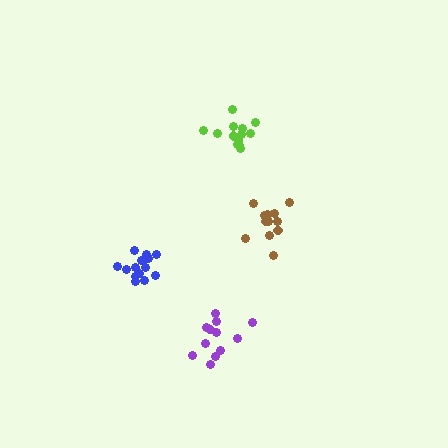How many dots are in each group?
Group 1: 13 dots, Group 2: 16 dots, Group 3: 12 dots, Group 4: 12 dots (53 total).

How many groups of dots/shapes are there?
There are 4 groups.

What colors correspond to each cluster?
The clusters are colored: lime, blue, purple, brown.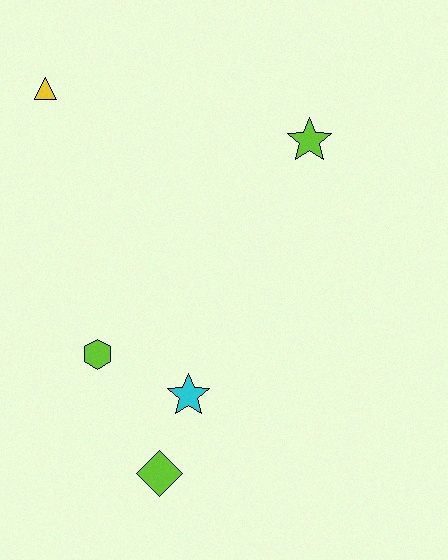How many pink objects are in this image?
There are no pink objects.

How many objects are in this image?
There are 5 objects.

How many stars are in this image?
There are 2 stars.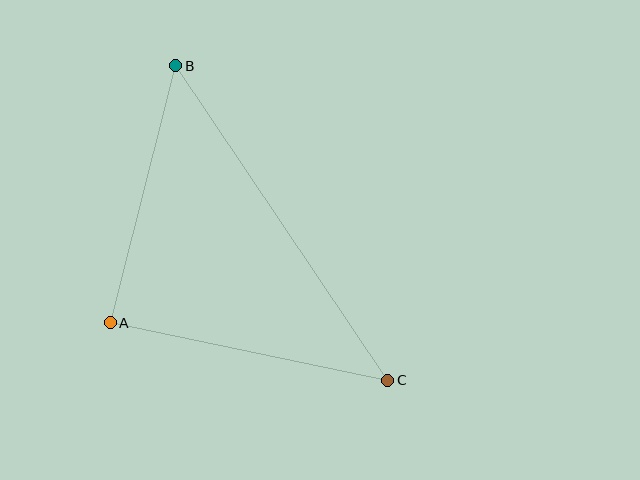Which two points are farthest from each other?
Points B and C are farthest from each other.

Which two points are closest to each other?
Points A and B are closest to each other.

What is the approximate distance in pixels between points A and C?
The distance between A and C is approximately 283 pixels.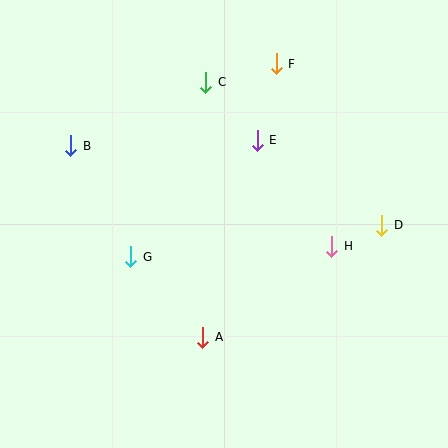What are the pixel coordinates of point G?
Point G is at (131, 257).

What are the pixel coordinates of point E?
Point E is at (257, 140).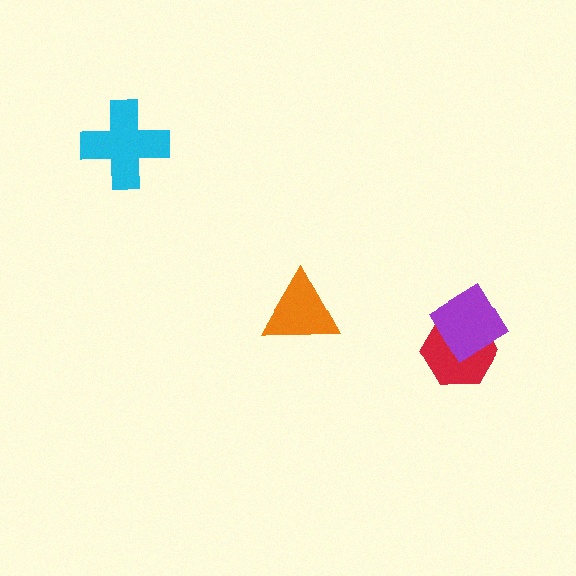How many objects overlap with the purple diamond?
1 object overlaps with the purple diamond.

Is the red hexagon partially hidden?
Yes, it is partially covered by another shape.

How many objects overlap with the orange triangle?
0 objects overlap with the orange triangle.